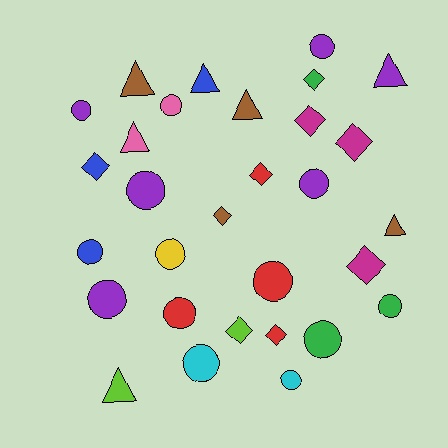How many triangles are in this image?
There are 7 triangles.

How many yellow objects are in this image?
There is 1 yellow object.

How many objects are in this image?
There are 30 objects.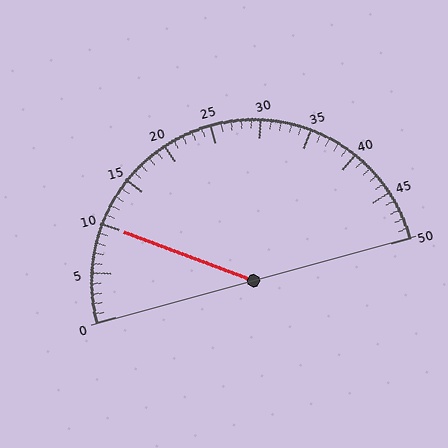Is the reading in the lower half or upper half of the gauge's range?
The reading is in the lower half of the range (0 to 50).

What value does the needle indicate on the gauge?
The needle indicates approximately 10.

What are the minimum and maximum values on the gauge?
The gauge ranges from 0 to 50.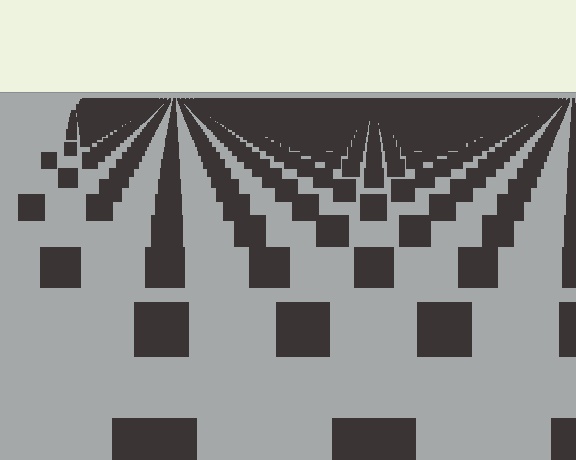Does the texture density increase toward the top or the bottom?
Density increases toward the top.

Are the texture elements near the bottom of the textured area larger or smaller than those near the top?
Larger. Near the bottom, elements are closer to the viewer and appear at a bigger on-screen size.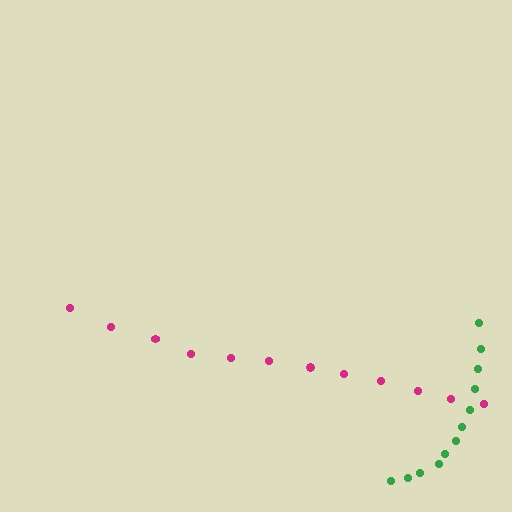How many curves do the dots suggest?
There are 2 distinct paths.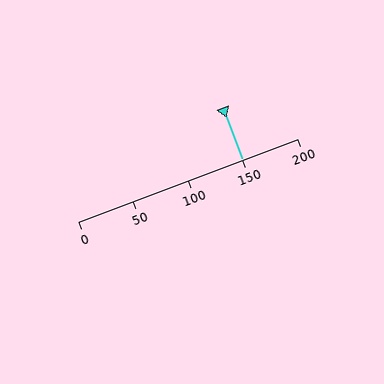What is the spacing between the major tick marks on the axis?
The major ticks are spaced 50 apart.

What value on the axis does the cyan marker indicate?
The marker indicates approximately 150.